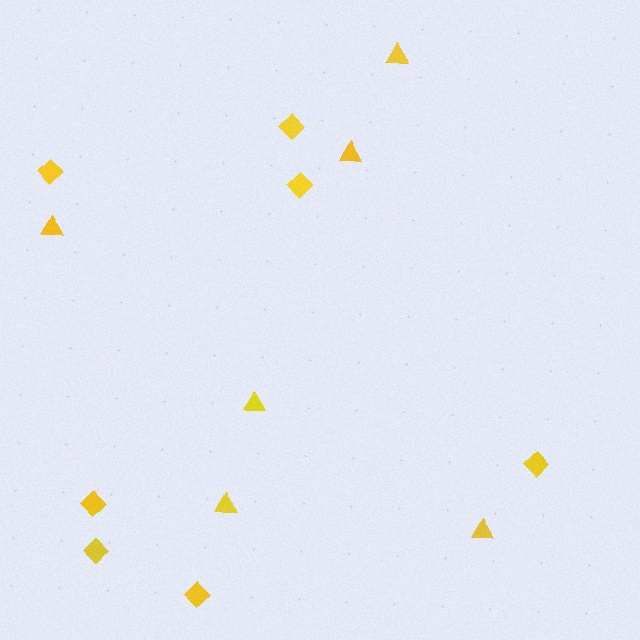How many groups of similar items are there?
There are 2 groups: one group of triangles (6) and one group of diamonds (7).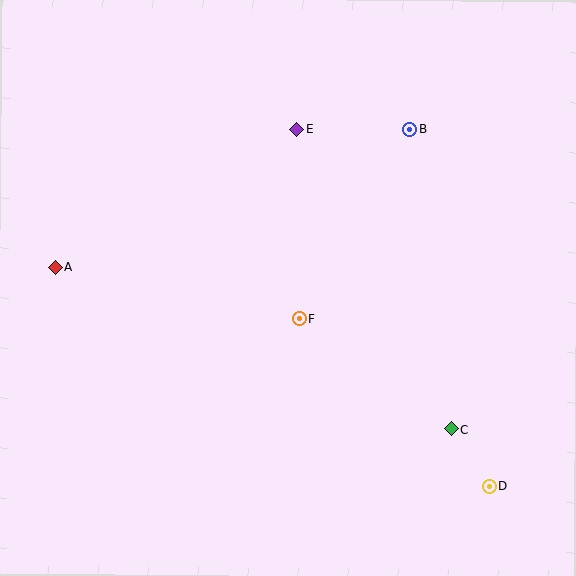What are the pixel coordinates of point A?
Point A is at (56, 267).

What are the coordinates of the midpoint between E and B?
The midpoint between E and B is at (354, 129).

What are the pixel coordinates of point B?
Point B is at (410, 129).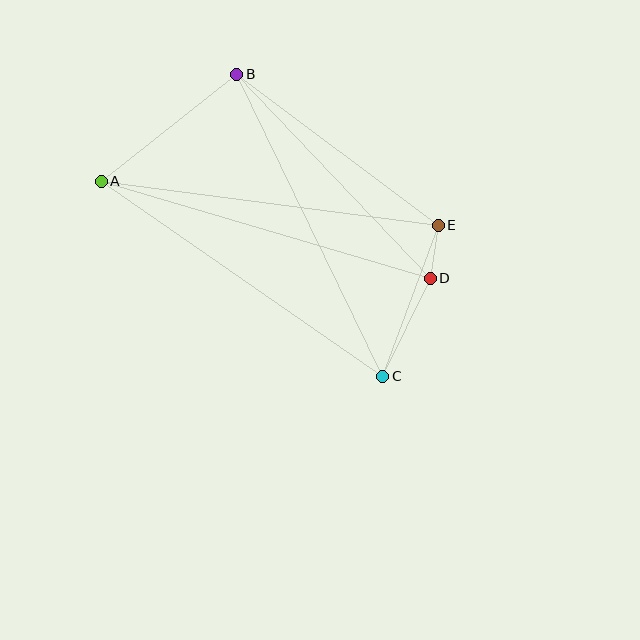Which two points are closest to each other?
Points D and E are closest to each other.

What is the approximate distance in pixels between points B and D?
The distance between B and D is approximately 281 pixels.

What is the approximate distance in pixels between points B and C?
The distance between B and C is approximately 335 pixels.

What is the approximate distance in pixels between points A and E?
The distance between A and E is approximately 340 pixels.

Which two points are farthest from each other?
Points A and D are farthest from each other.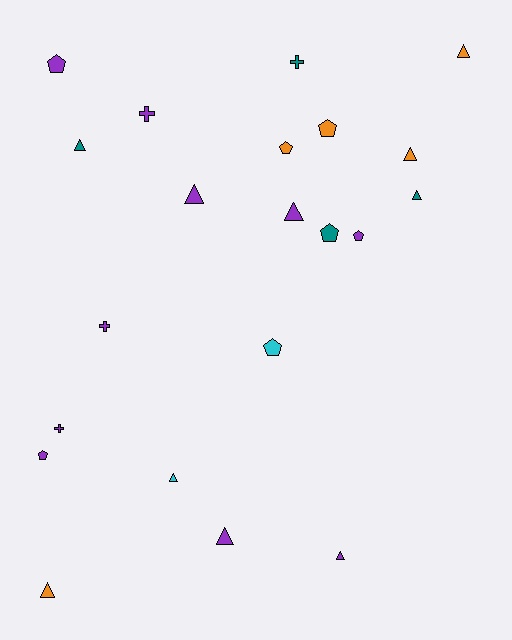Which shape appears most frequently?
Triangle, with 10 objects.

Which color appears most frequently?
Purple, with 10 objects.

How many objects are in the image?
There are 21 objects.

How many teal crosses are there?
There is 1 teal cross.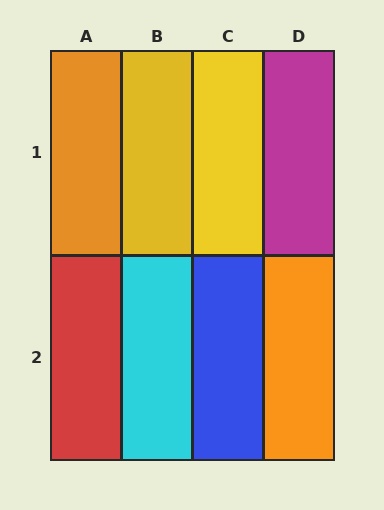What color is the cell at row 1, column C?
Yellow.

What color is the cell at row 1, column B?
Yellow.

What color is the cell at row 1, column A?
Orange.